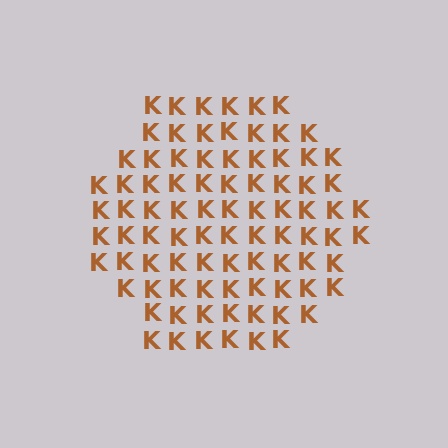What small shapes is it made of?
It is made of small letter K's.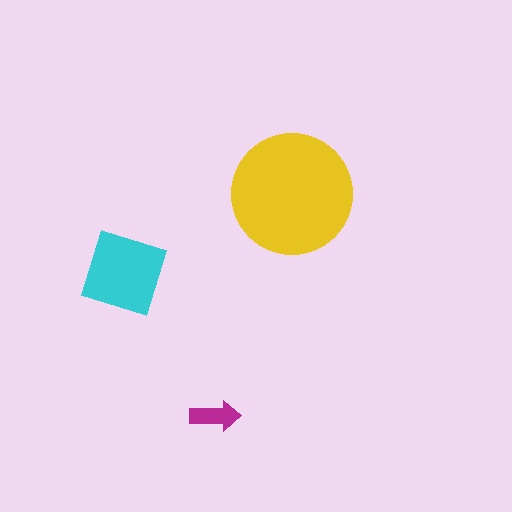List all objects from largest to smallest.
The yellow circle, the cyan square, the magenta arrow.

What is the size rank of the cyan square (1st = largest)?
2nd.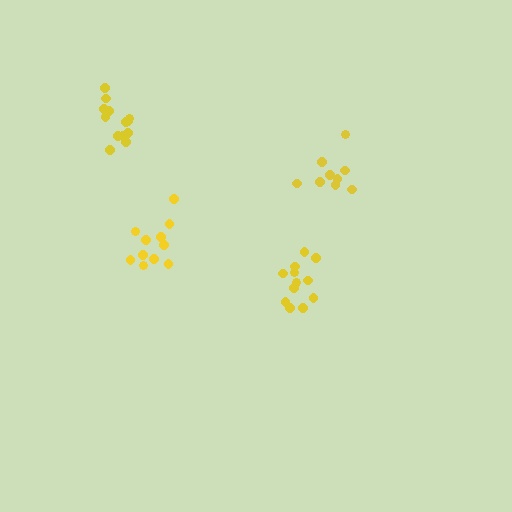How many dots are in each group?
Group 1: 11 dots, Group 2: 9 dots, Group 3: 12 dots, Group 4: 13 dots (45 total).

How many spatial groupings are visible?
There are 4 spatial groupings.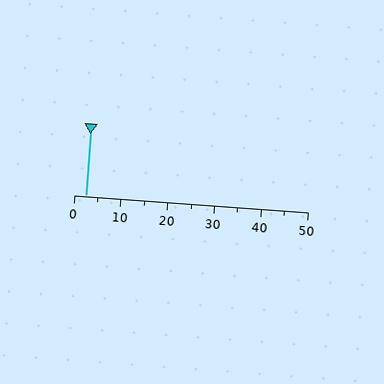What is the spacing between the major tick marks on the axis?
The major ticks are spaced 10 apart.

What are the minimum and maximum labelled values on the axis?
The axis runs from 0 to 50.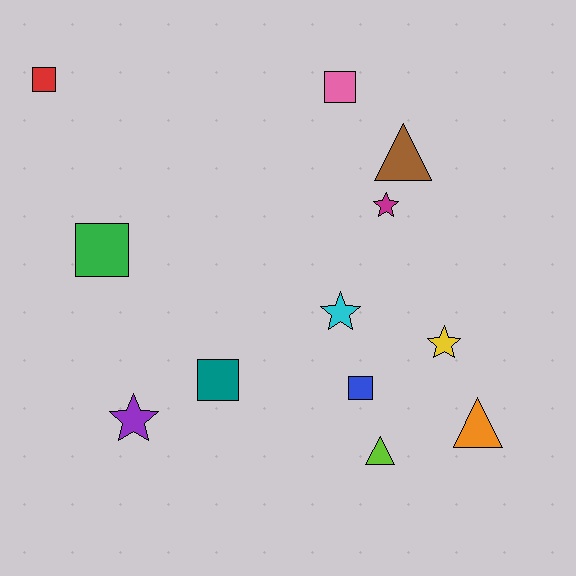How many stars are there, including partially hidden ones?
There are 4 stars.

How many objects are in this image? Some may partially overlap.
There are 12 objects.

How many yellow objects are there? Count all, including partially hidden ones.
There is 1 yellow object.